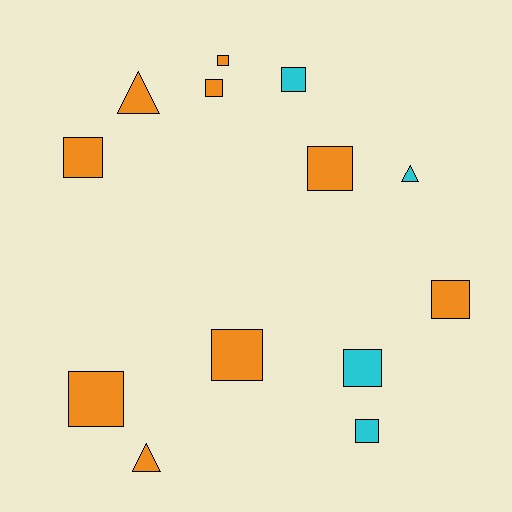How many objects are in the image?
There are 13 objects.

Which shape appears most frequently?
Square, with 10 objects.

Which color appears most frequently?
Orange, with 9 objects.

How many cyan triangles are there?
There is 1 cyan triangle.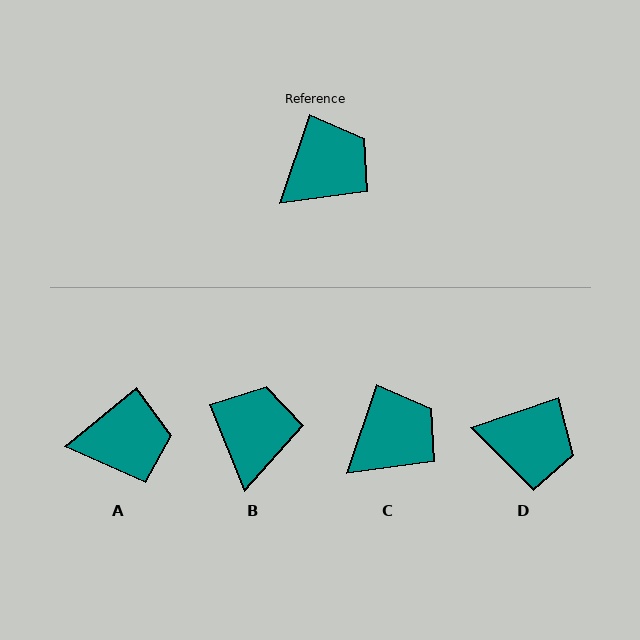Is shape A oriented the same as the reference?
No, it is off by about 32 degrees.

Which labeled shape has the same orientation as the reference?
C.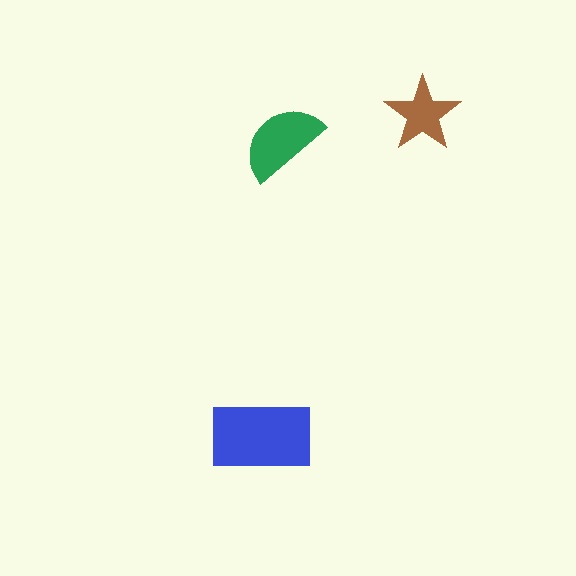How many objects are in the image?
There are 3 objects in the image.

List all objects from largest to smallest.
The blue rectangle, the green semicircle, the brown star.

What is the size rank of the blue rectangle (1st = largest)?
1st.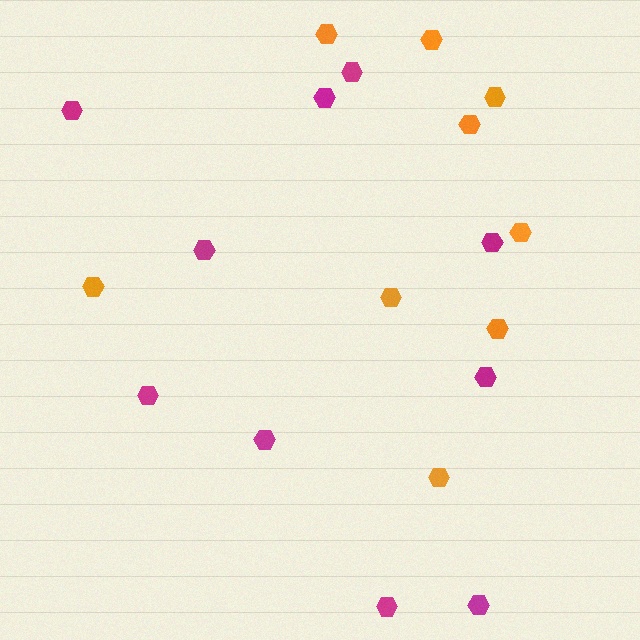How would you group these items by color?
There are 2 groups: one group of magenta hexagons (10) and one group of orange hexagons (9).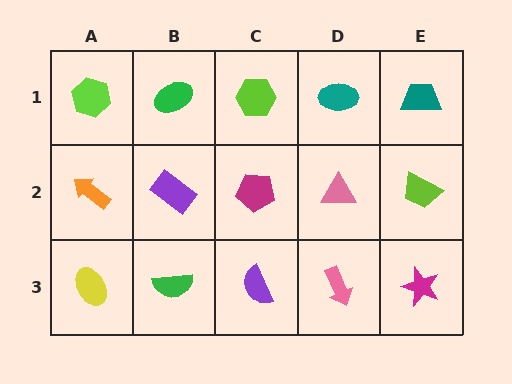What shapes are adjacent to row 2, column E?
A teal trapezoid (row 1, column E), a magenta star (row 3, column E), a pink triangle (row 2, column D).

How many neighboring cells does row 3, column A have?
2.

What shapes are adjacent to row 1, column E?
A lime trapezoid (row 2, column E), a teal ellipse (row 1, column D).